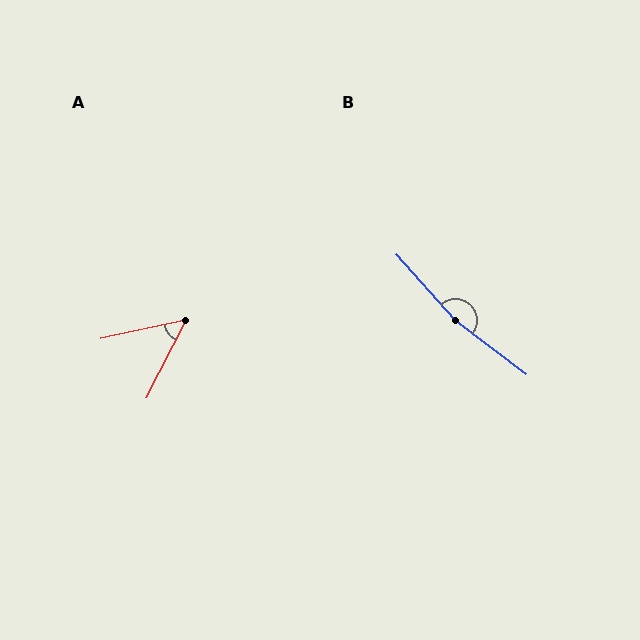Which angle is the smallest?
A, at approximately 51 degrees.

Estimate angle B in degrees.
Approximately 169 degrees.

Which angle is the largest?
B, at approximately 169 degrees.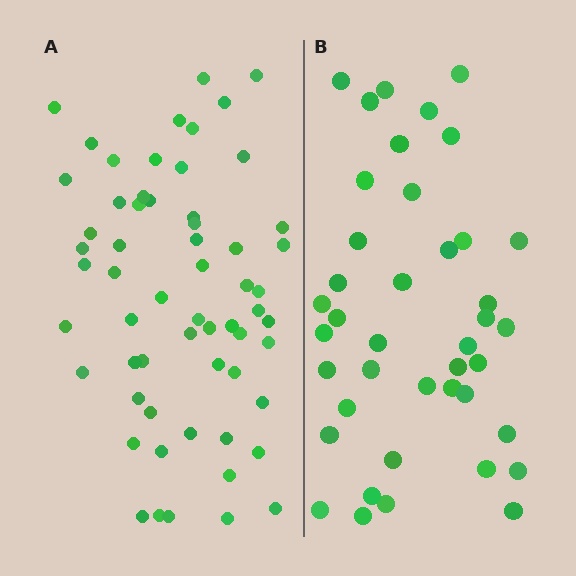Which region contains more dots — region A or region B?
Region A (the left region) has more dots.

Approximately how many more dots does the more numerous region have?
Region A has approximately 20 more dots than region B.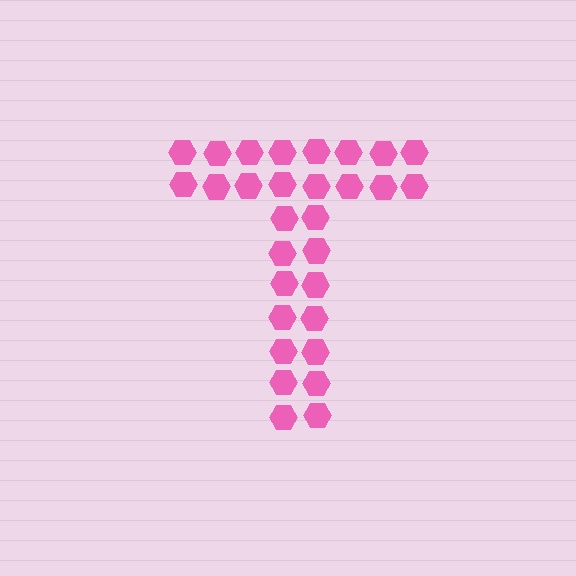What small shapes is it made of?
It is made of small hexagons.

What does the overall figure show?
The overall figure shows the letter T.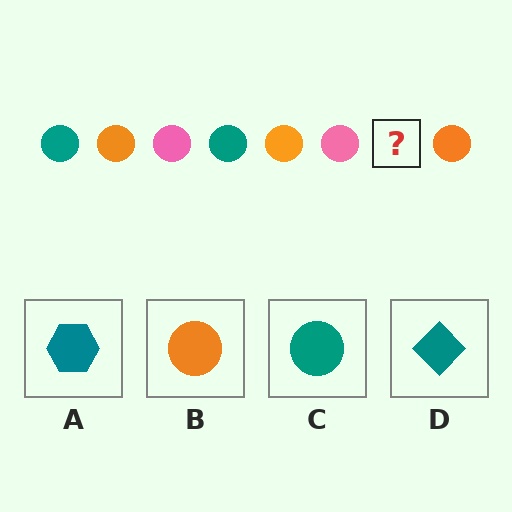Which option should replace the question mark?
Option C.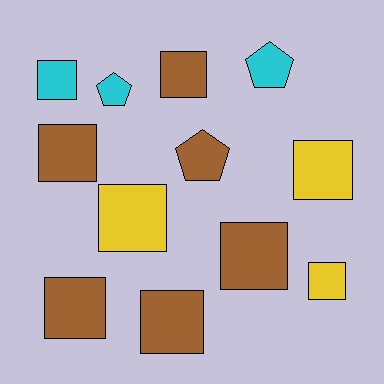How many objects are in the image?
There are 12 objects.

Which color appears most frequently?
Brown, with 6 objects.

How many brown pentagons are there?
There is 1 brown pentagon.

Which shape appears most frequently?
Square, with 9 objects.